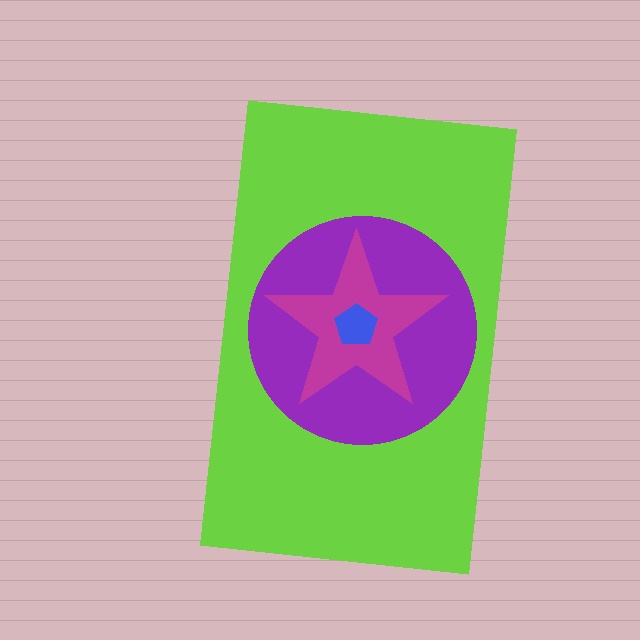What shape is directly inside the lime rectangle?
The purple circle.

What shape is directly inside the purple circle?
The magenta star.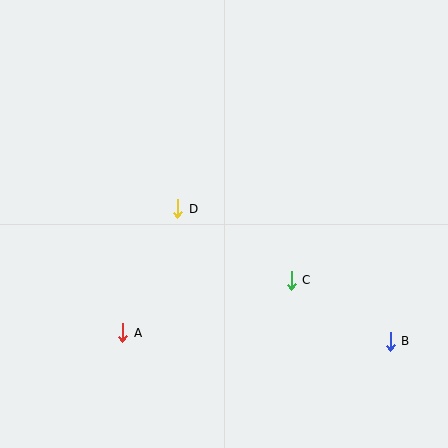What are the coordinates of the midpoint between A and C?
The midpoint between A and C is at (207, 307).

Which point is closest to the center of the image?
Point D at (178, 209) is closest to the center.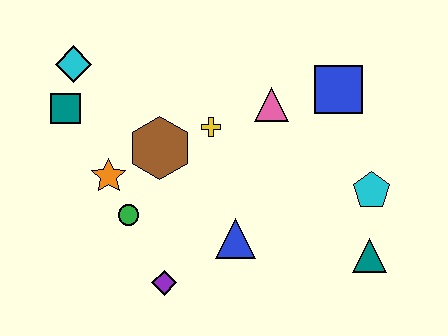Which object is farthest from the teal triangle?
The cyan diamond is farthest from the teal triangle.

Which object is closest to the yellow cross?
The brown hexagon is closest to the yellow cross.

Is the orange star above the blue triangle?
Yes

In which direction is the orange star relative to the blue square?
The orange star is to the left of the blue square.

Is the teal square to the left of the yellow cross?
Yes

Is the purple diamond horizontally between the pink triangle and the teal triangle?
No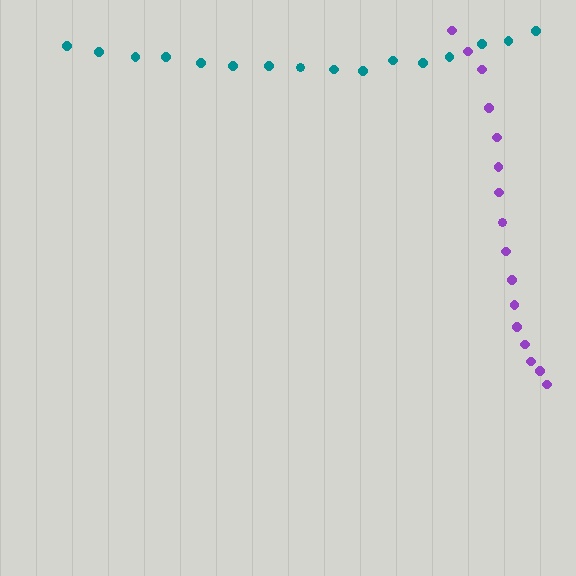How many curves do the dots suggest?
There are 2 distinct paths.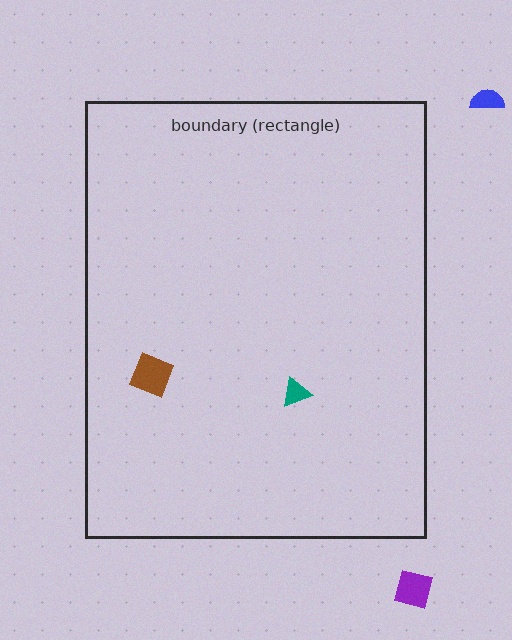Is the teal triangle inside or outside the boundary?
Inside.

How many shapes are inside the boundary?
2 inside, 2 outside.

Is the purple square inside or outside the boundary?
Outside.